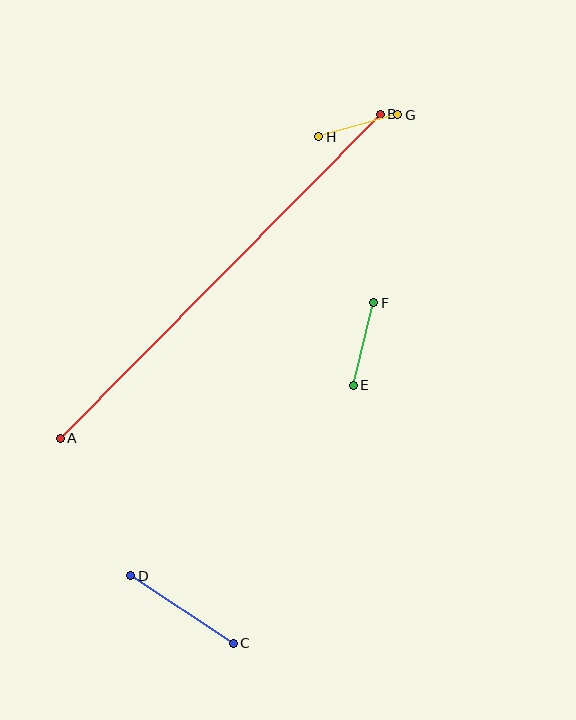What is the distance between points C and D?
The distance is approximately 122 pixels.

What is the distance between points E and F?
The distance is approximately 85 pixels.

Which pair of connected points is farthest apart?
Points A and B are farthest apart.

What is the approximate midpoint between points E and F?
The midpoint is at approximately (363, 344) pixels.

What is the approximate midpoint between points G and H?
The midpoint is at approximately (358, 126) pixels.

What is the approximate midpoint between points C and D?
The midpoint is at approximately (182, 610) pixels.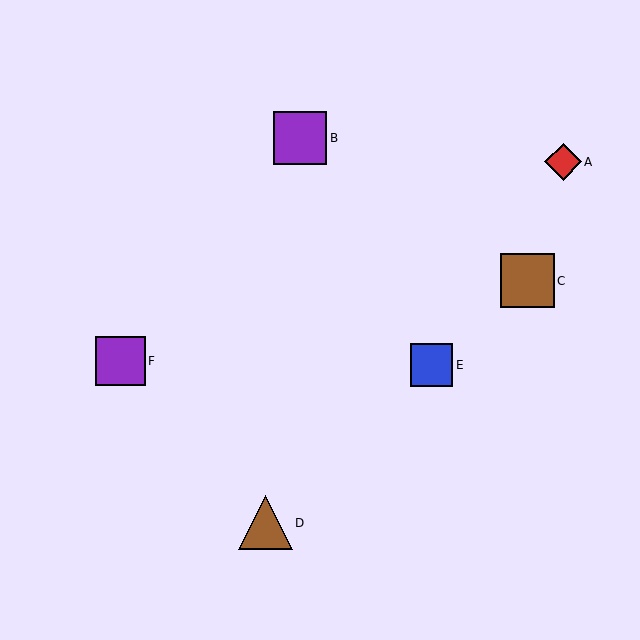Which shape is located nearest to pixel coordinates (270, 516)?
The brown triangle (labeled D) at (266, 523) is nearest to that location.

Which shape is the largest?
The brown triangle (labeled D) is the largest.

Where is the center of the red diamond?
The center of the red diamond is at (563, 162).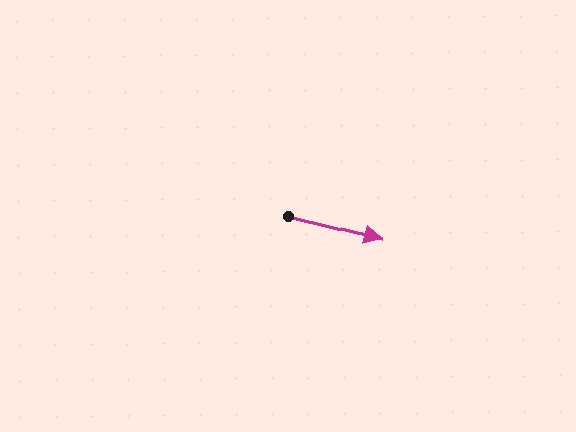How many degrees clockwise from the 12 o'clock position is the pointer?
Approximately 104 degrees.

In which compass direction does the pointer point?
East.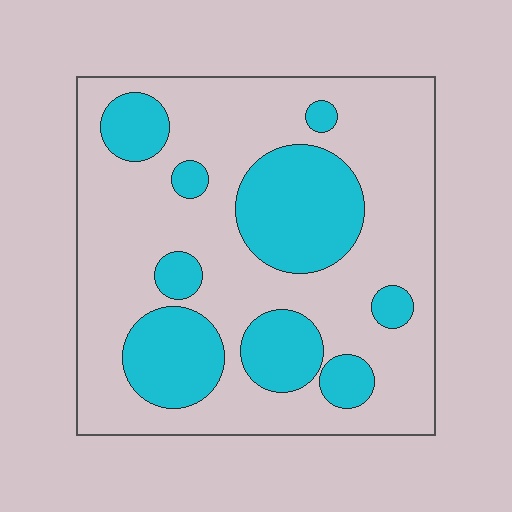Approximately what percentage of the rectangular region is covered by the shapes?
Approximately 30%.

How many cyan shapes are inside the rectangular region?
9.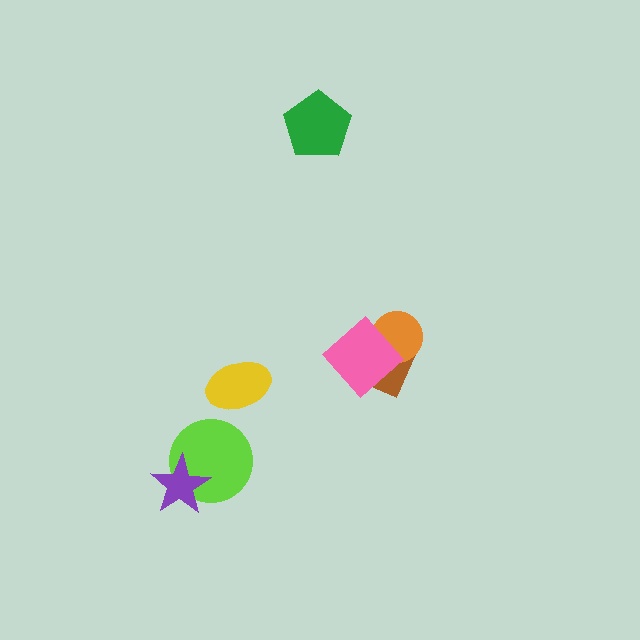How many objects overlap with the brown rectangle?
2 objects overlap with the brown rectangle.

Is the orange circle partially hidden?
Yes, it is partially covered by another shape.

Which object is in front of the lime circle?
The purple star is in front of the lime circle.